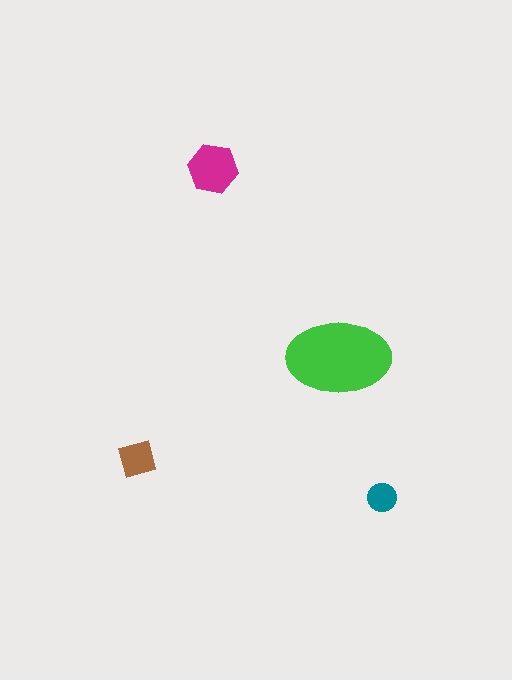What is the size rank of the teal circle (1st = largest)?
4th.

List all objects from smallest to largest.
The teal circle, the brown square, the magenta hexagon, the green ellipse.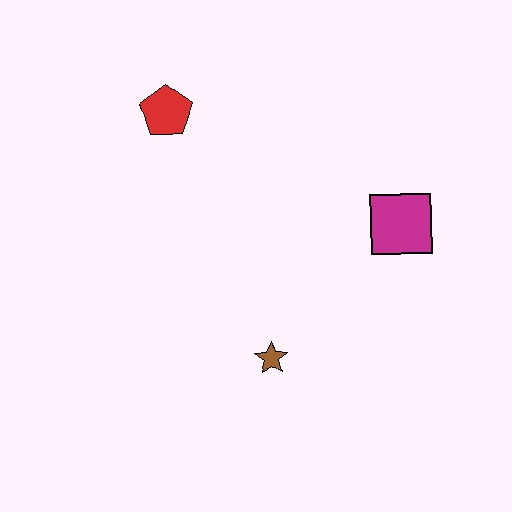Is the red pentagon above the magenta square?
Yes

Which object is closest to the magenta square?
The brown star is closest to the magenta square.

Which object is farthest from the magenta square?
The red pentagon is farthest from the magenta square.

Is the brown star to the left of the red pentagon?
No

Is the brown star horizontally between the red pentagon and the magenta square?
Yes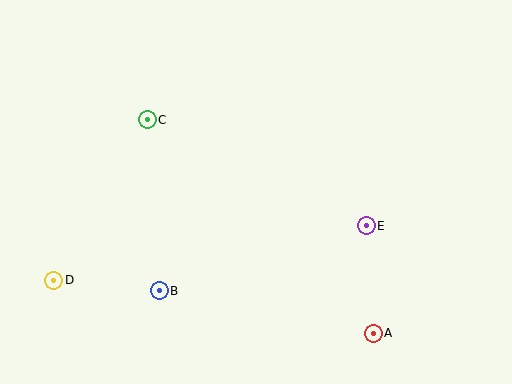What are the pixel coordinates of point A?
Point A is at (373, 333).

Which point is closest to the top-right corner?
Point E is closest to the top-right corner.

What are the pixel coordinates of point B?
Point B is at (159, 291).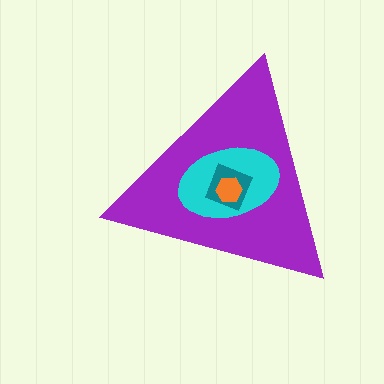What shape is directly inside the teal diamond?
The orange hexagon.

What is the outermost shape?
The purple triangle.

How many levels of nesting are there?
4.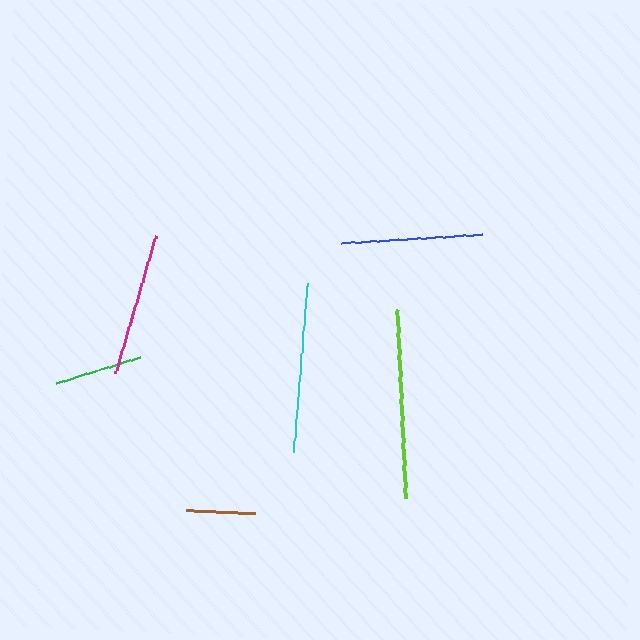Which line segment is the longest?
The lime line is the longest at approximately 189 pixels.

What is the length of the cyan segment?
The cyan segment is approximately 169 pixels long.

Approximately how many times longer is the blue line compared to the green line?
The blue line is approximately 1.6 times the length of the green line.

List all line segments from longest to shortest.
From longest to shortest: lime, cyan, magenta, blue, green, brown.